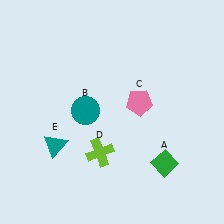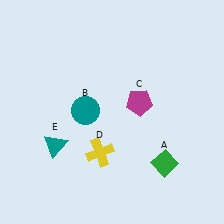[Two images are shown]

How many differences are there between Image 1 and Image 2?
There are 2 differences between the two images.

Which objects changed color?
C changed from pink to magenta. D changed from lime to yellow.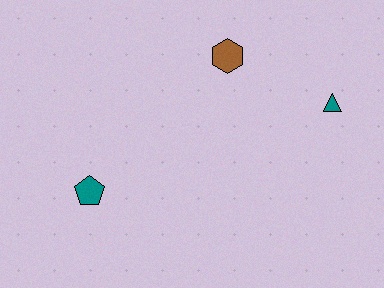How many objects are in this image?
There are 3 objects.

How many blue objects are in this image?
There are no blue objects.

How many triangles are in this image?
There is 1 triangle.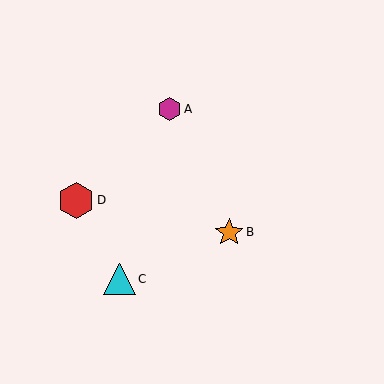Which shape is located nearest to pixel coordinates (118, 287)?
The cyan triangle (labeled C) at (120, 279) is nearest to that location.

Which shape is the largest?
The red hexagon (labeled D) is the largest.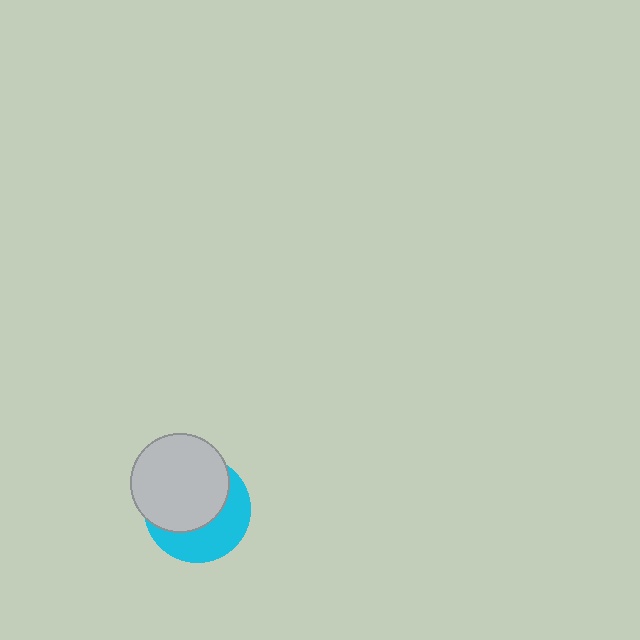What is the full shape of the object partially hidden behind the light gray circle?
The partially hidden object is a cyan circle.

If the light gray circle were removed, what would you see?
You would see the complete cyan circle.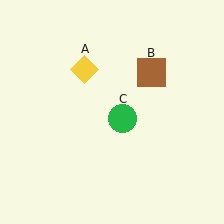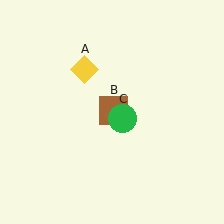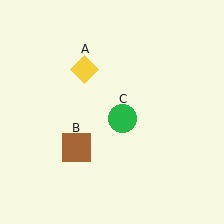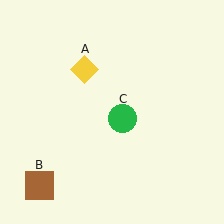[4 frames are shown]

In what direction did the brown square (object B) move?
The brown square (object B) moved down and to the left.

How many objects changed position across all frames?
1 object changed position: brown square (object B).